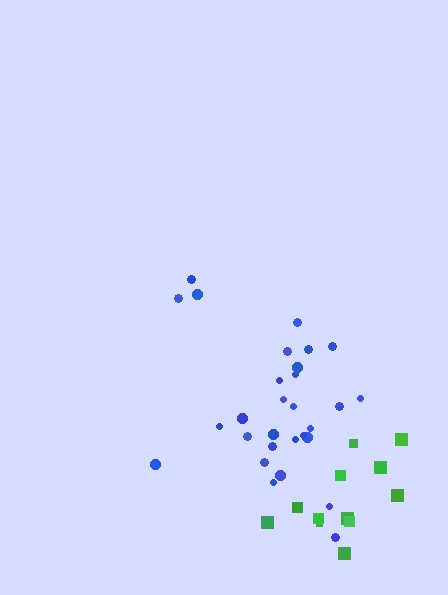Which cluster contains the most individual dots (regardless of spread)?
Blue (29).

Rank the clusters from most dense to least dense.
green, blue.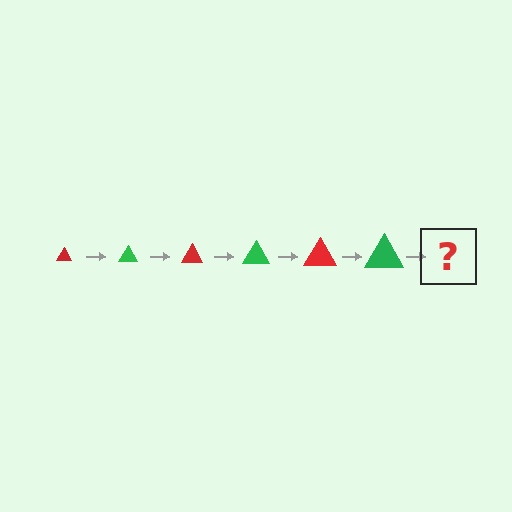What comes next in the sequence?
The next element should be a red triangle, larger than the previous one.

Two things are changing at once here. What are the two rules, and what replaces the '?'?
The two rules are that the triangle grows larger each step and the color cycles through red and green. The '?' should be a red triangle, larger than the previous one.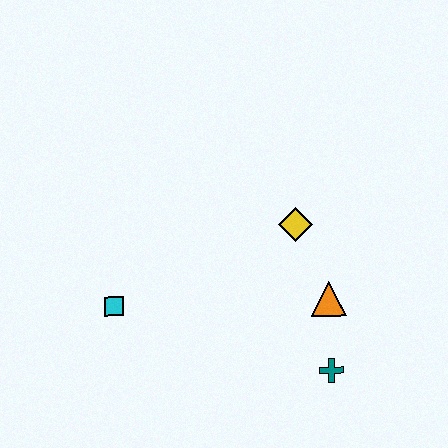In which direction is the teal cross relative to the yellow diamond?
The teal cross is below the yellow diamond.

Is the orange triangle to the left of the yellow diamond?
No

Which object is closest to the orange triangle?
The teal cross is closest to the orange triangle.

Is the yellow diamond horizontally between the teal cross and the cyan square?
Yes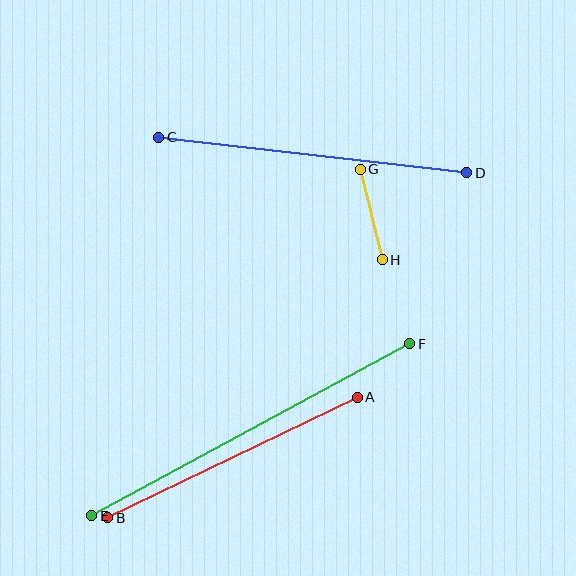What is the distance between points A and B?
The distance is approximately 277 pixels.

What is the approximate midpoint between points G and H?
The midpoint is at approximately (371, 215) pixels.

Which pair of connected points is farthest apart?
Points E and F are farthest apart.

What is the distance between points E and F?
The distance is approximately 361 pixels.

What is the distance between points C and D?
The distance is approximately 310 pixels.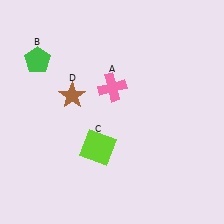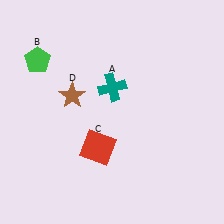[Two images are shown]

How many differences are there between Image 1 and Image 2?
There are 2 differences between the two images.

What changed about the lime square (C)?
In Image 1, C is lime. In Image 2, it changed to red.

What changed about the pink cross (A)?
In Image 1, A is pink. In Image 2, it changed to teal.